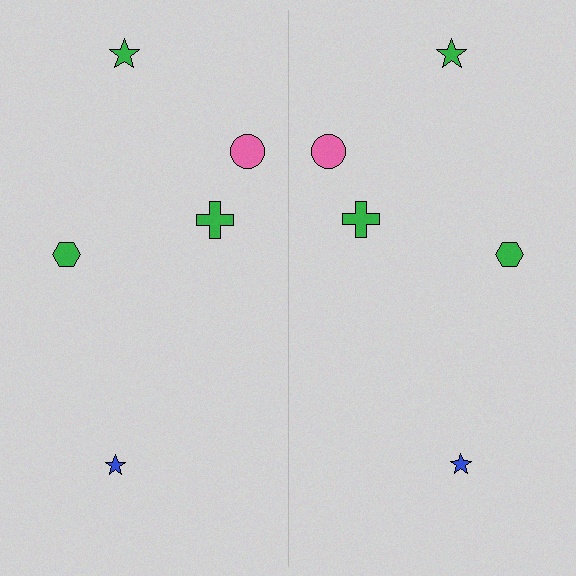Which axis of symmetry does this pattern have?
The pattern has a vertical axis of symmetry running through the center of the image.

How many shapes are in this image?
There are 10 shapes in this image.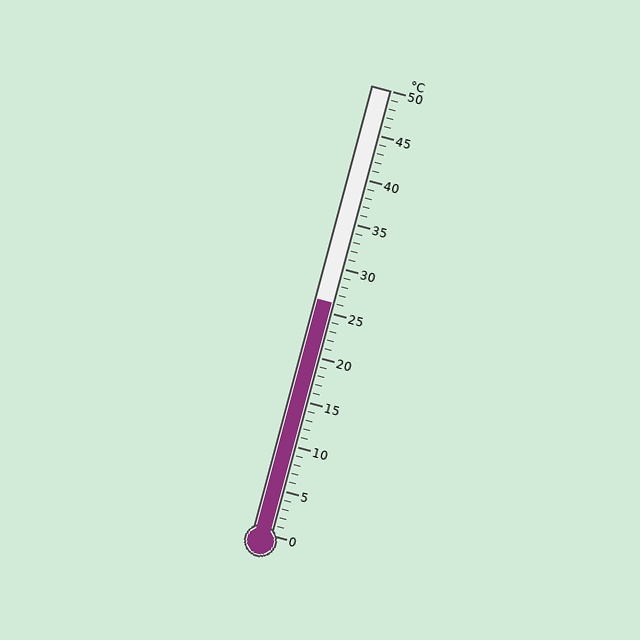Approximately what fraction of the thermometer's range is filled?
The thermometer is filled to approximately 50% of its range.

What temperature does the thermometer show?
The thermometer shows approximately 26°C.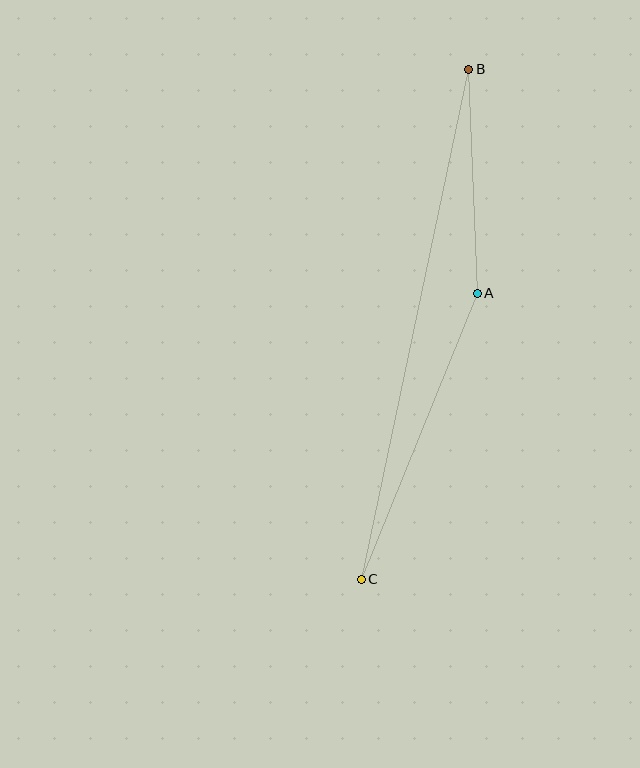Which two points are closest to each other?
Points A and B are closest to each other.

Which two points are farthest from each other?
Points B and C are farthest from each other.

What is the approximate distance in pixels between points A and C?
The distance between A and C is approximately 308 pixels.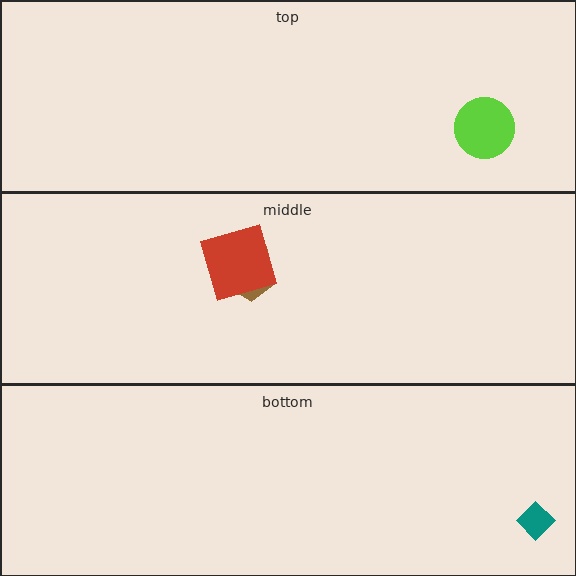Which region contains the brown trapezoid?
The middle region.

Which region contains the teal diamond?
The bottom region.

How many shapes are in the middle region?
2.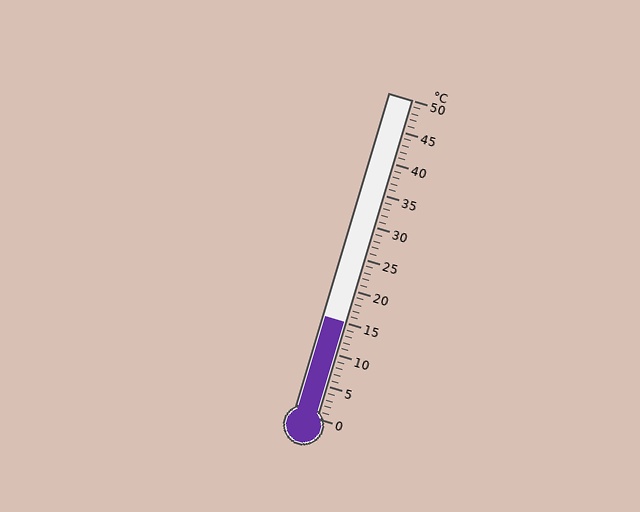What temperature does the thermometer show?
The thermometer shows approximately 15°C.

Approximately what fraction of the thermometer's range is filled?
The thermometer is filled to approximately 30% of its range.